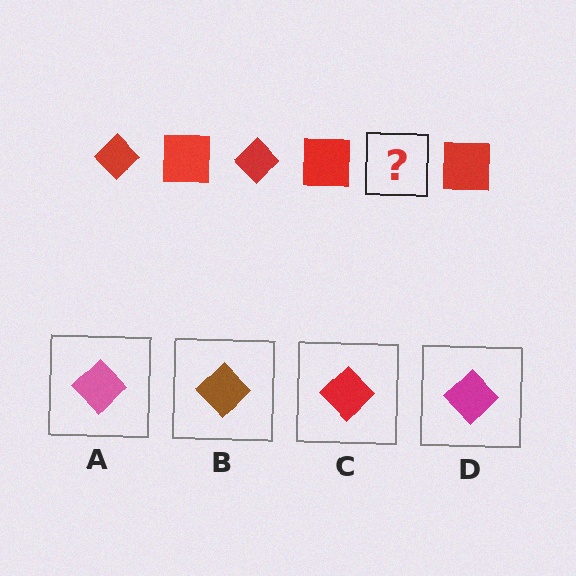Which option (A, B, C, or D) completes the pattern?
C.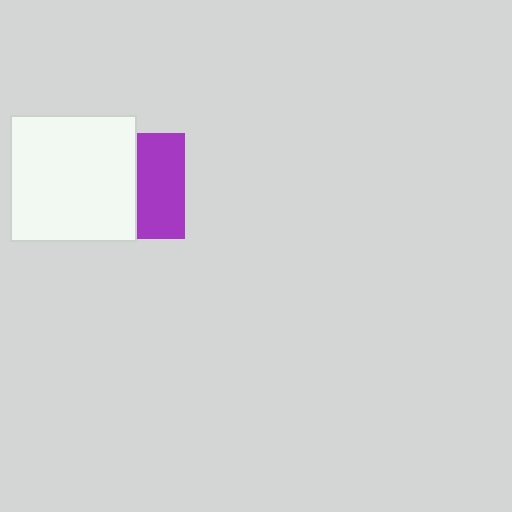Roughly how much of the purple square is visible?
About half of it is visible (roughly 45%).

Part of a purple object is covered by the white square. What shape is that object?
It is a square.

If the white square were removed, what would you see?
You would see the complete purple square.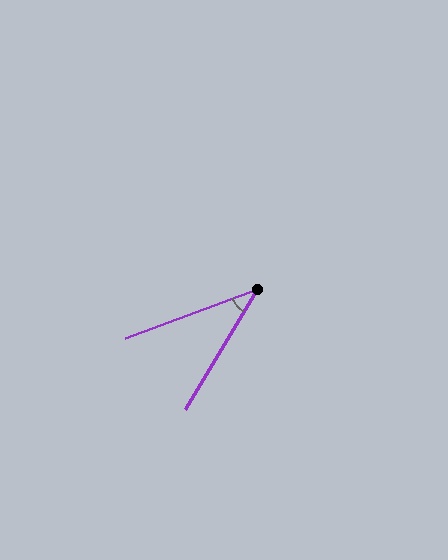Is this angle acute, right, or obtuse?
It is acute.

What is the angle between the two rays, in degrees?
Approximately 38 degrees.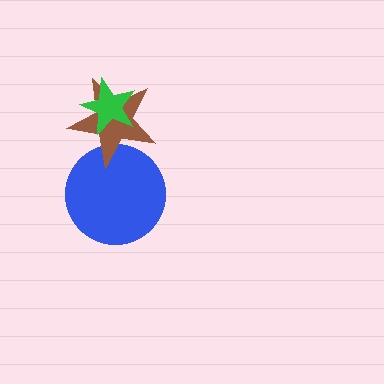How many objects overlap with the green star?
1 object overlaps with the green star.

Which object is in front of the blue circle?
The brown star is in front of the blue circle.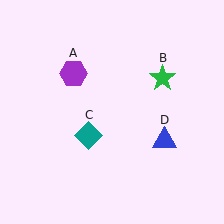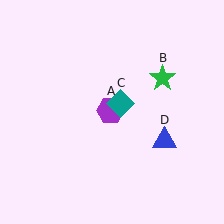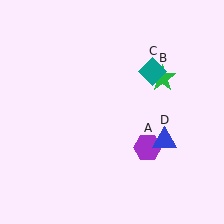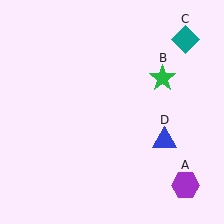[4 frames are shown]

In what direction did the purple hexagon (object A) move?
The purple hexagon (object A) moved down and to the right.